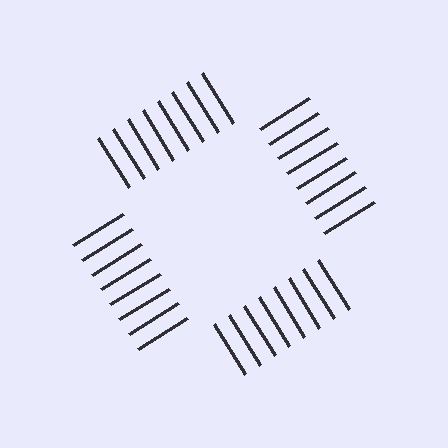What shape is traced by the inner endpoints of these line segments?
An illusory square — the line segments terminate on its edges but no continuous stroke is drawn.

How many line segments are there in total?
32 — 8 along each of the 4 edges.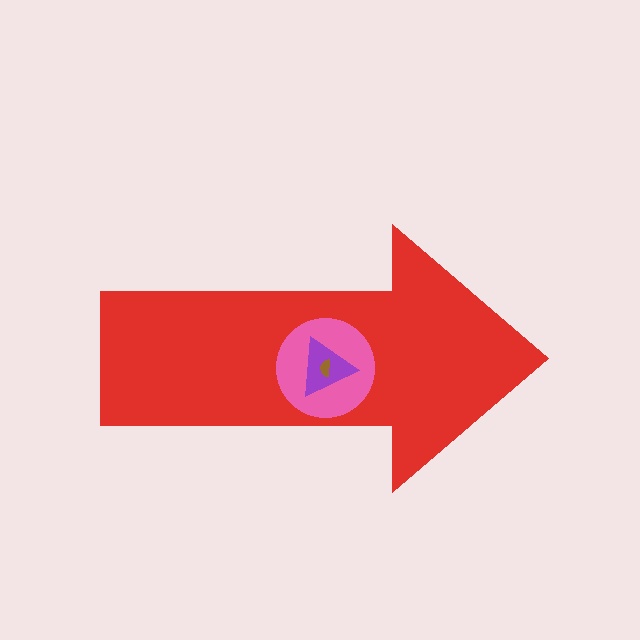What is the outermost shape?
The red arrow.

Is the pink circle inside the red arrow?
Yes.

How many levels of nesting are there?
4.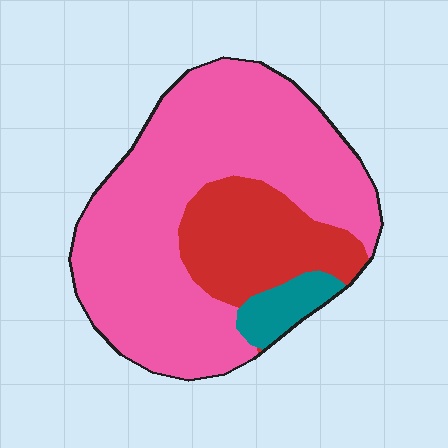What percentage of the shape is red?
Red covers roughly 25% of the shape.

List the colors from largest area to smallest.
From largest to smallest: pink, red, teal.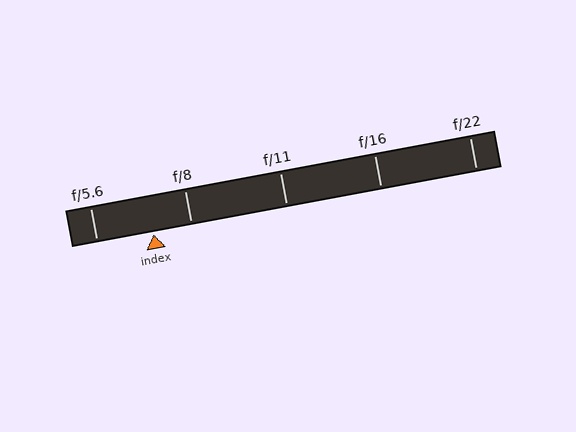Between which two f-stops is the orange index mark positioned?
The index mark is between f/5.6 and f/8.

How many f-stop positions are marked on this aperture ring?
There are 5 f-stop positions marked.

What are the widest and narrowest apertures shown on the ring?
The widest aperture shown is f/5.6 and the narrowest is f/22.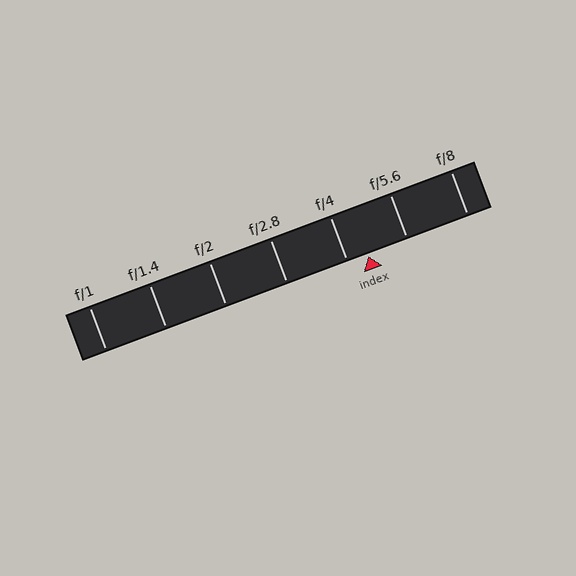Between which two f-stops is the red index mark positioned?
The index mark is between f/4 and f/5.6.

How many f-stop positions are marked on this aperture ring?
There are 7 f-stop positions marked.